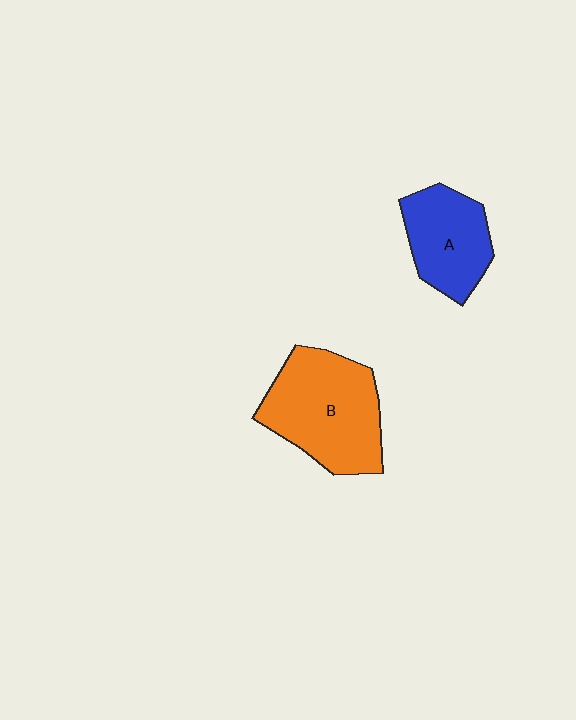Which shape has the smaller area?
Shape A (blue).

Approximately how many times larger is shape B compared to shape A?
Approximately 1.5 times.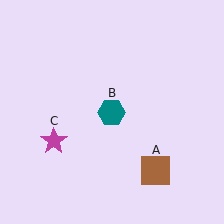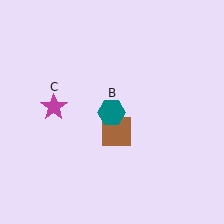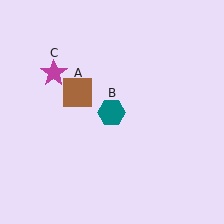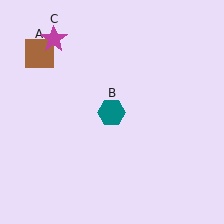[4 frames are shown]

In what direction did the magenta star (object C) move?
The magenta star (object C) moved up.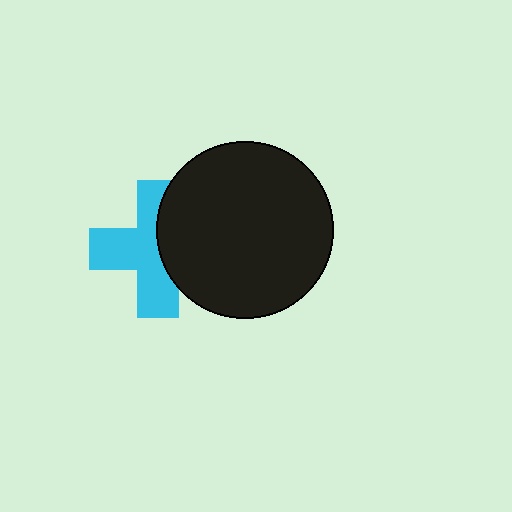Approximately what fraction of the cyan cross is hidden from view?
Roughly 40% of the cyan cross is hidden behind the black circle.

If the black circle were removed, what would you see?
You would see the complete cyan cross.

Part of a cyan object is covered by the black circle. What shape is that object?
It is a cross.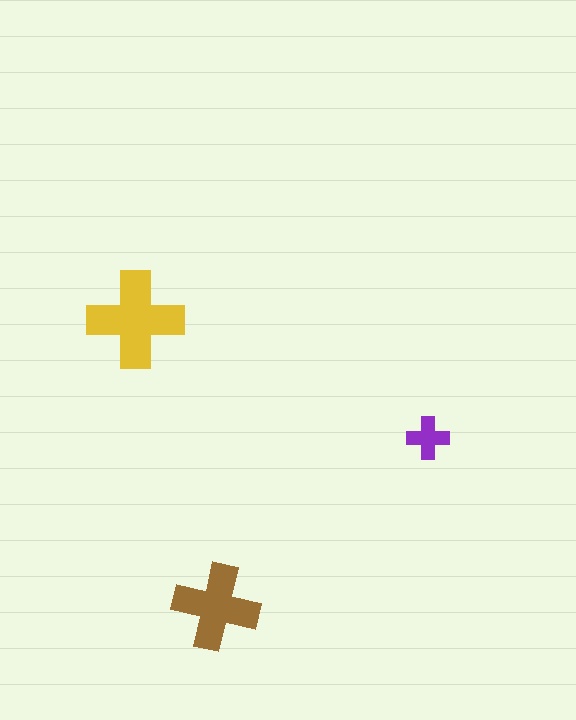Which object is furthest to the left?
The yellow cross is leftmost.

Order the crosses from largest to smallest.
the yellow one, the brown one, the purple one.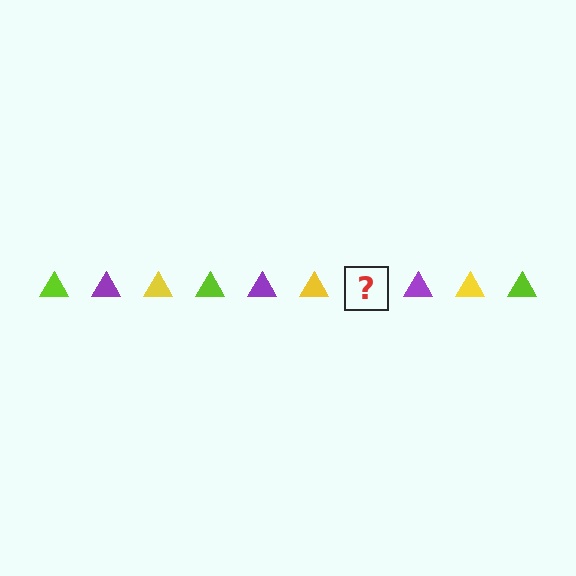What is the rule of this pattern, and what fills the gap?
The rule is that the pattern cycles through lime, purple, yellow triangles. The gap should be filled with a lime triangle.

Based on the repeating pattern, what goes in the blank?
The blank should be a lime triangle.